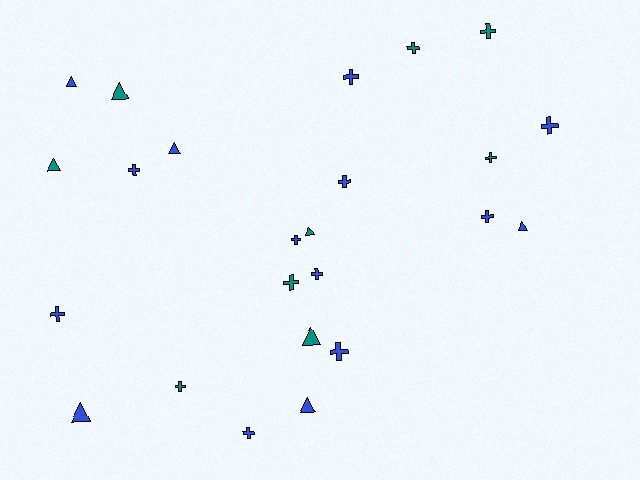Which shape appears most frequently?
Cross, with 15 objects.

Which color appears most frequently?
Blue, with 15 objects.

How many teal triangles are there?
There are 4 teal triangles.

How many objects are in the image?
There are 24 objects.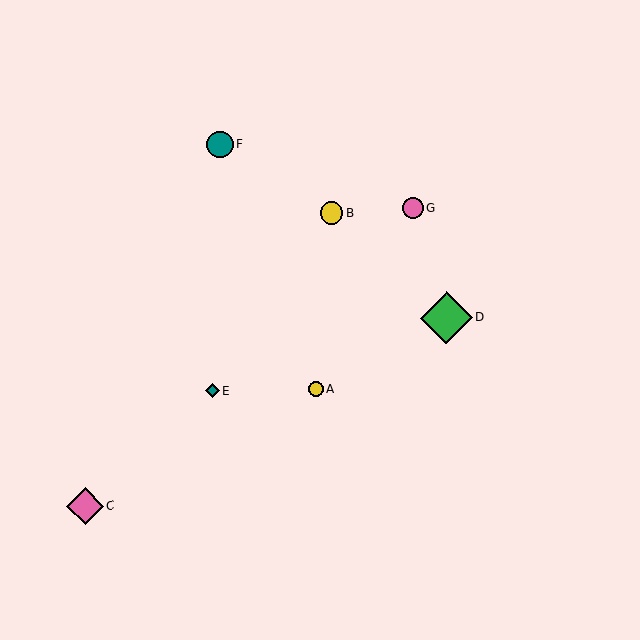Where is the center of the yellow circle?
The center of the yellow circle is at (316, 389).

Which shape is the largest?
The green diamond (labeled D) is the largest.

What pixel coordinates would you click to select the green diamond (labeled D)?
Click at (447, 318) to select the green diamond D.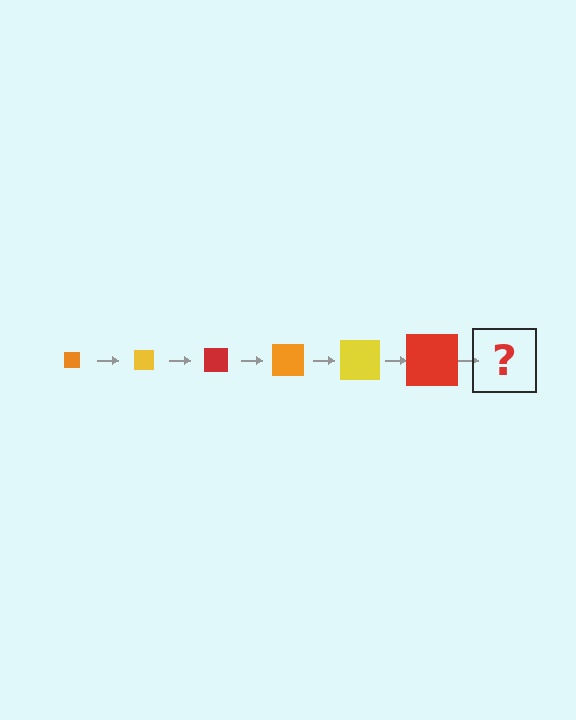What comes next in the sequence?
The next element should be an orange square, larger than the previous one.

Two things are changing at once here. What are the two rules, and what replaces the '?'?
The two rules are that the square grows larger each step and the color cycles through orange, yellow, and red. The '?' should be an orange square, larger than the previous one.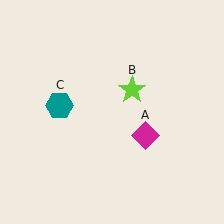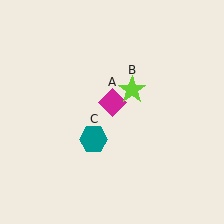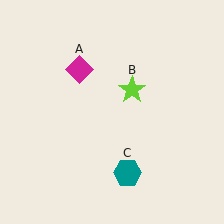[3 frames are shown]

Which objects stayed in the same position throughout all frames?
Lime star (object B) remained stationary.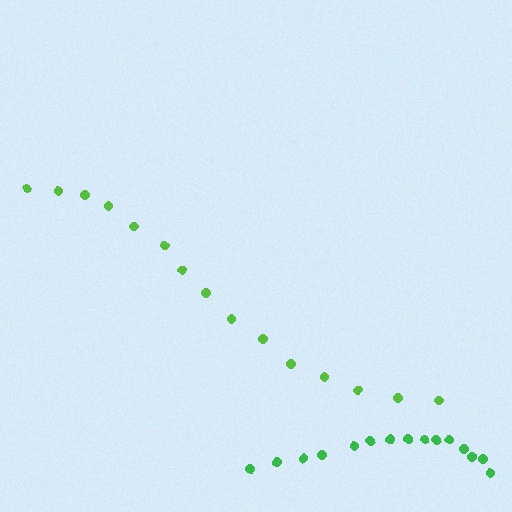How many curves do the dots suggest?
There are 2 distinct paths.